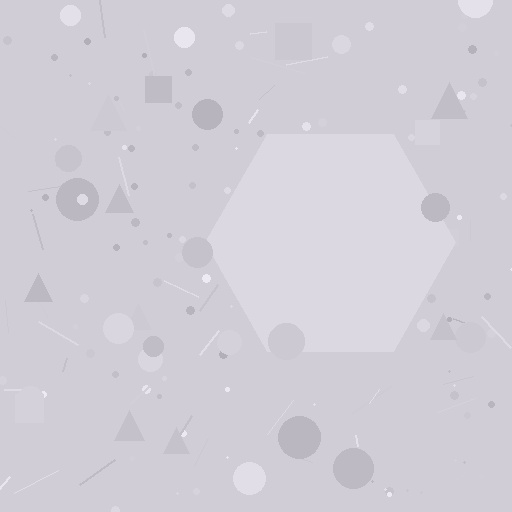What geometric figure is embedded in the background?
A hexagon is embedded in the background.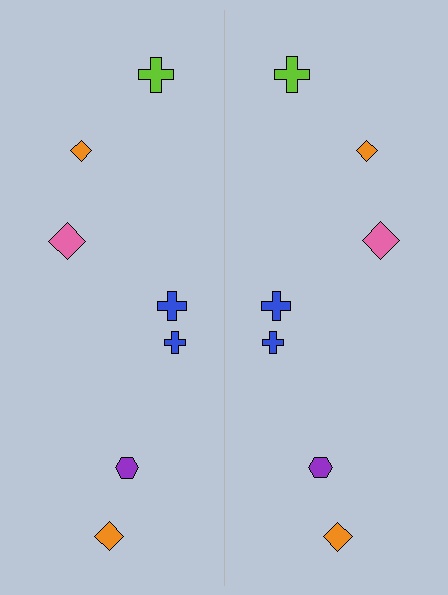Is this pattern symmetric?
Yes, this pattern has bilateral (reflection) symmetry.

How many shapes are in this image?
There are 14 shapes in this image.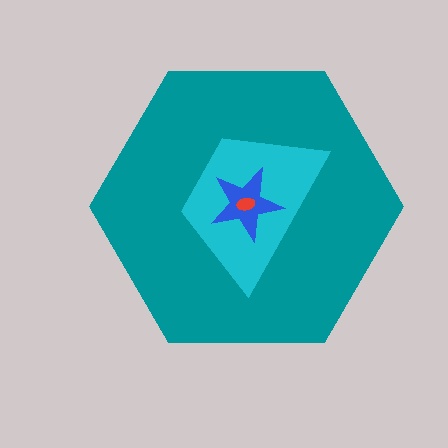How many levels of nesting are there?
4.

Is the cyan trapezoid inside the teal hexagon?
Yes.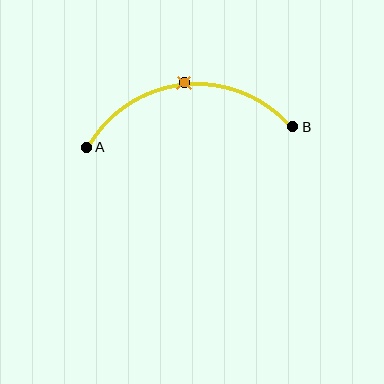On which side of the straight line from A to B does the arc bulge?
The arc bulges above the straight line connecting A and B.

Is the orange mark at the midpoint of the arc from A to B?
Yes. The orange mark lies on the arc at equal arc-length from both A and B — it is the arc midpoint.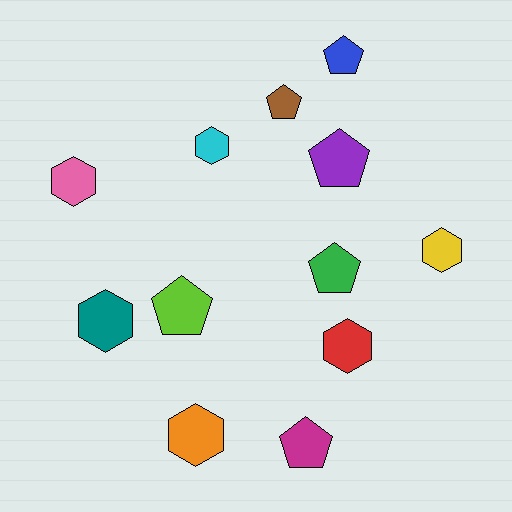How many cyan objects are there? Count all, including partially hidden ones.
There is 1 cyan object.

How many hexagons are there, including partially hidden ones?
There are 6 hexagons.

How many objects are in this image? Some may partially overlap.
There are 12 objects.